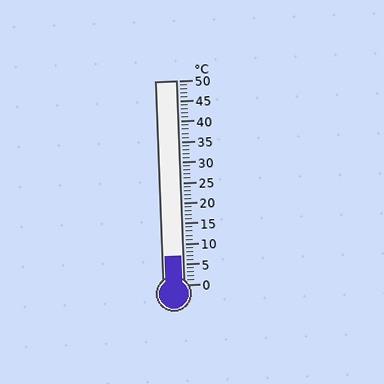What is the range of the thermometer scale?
The thermometer scale ranges from 0°C to 50°C.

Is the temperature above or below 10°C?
The temperature is below 10°C.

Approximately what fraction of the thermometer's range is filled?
The thermometer is filled to approximately 15% of its range.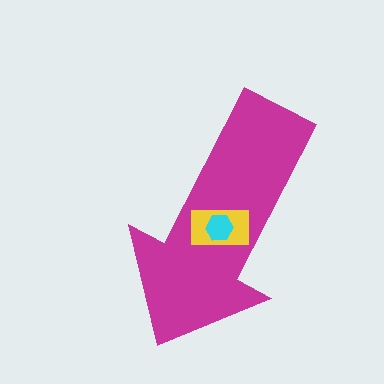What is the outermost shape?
The magenta arrow.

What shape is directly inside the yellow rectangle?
The cyan hexagon.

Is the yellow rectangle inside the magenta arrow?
Yes.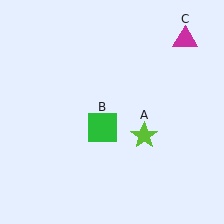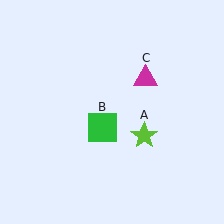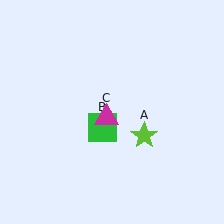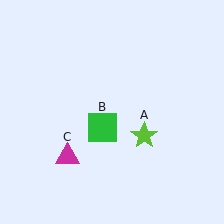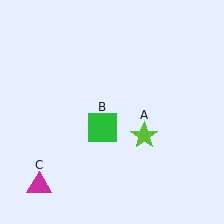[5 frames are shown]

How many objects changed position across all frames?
1 object changed position: magenta triangle (object C).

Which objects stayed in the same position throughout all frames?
Lime star (object A) and green square (object B) remained stationary.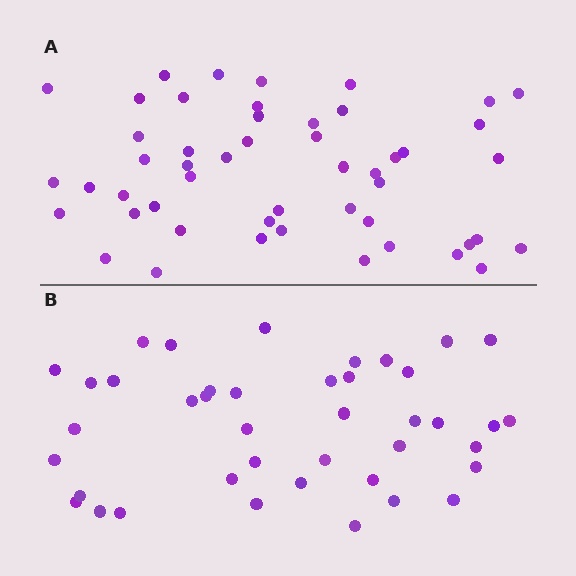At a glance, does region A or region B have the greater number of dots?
Region A (the top region) has more dots.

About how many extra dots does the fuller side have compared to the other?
Region A has roughly 8 or so more dots than region B.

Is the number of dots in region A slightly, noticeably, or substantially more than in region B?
Region A has only slightly more — the two regions are fairly close. The ratio is roughly 1.2 to 1.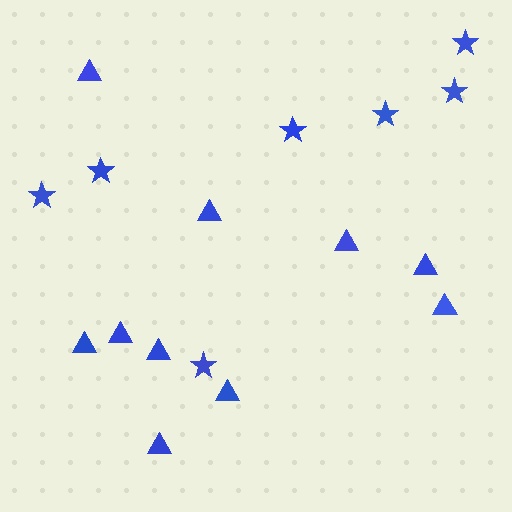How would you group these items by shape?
There are 2 groups: one group of triangles (10) and one group of stars (7).